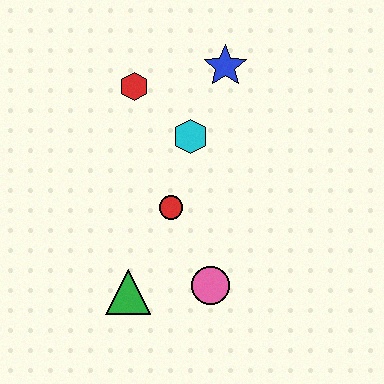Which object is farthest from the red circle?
The blue star is farthest from the red circle.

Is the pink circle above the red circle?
No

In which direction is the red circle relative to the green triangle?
The red circle is above the green triangle.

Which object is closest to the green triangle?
The pink circle is closest to the green triangle.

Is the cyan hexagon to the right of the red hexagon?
Yes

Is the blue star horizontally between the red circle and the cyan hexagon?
No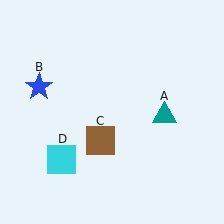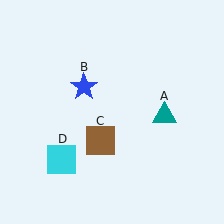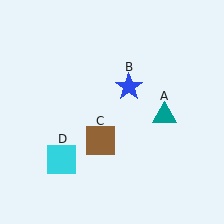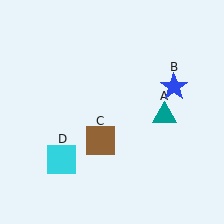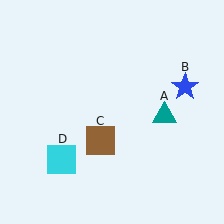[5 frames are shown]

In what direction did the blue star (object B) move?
The blue star (object B) moved right.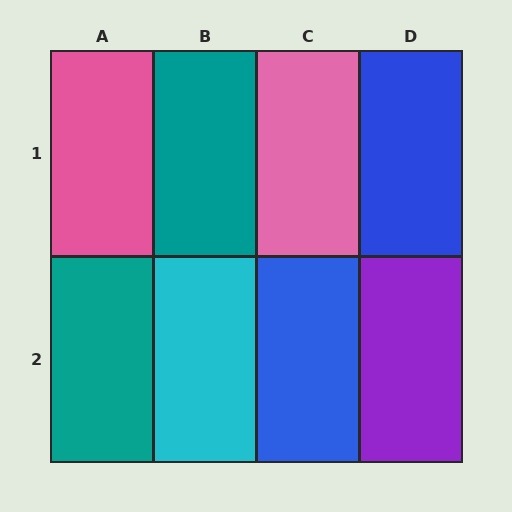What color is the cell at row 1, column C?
Pink.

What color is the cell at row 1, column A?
Pink.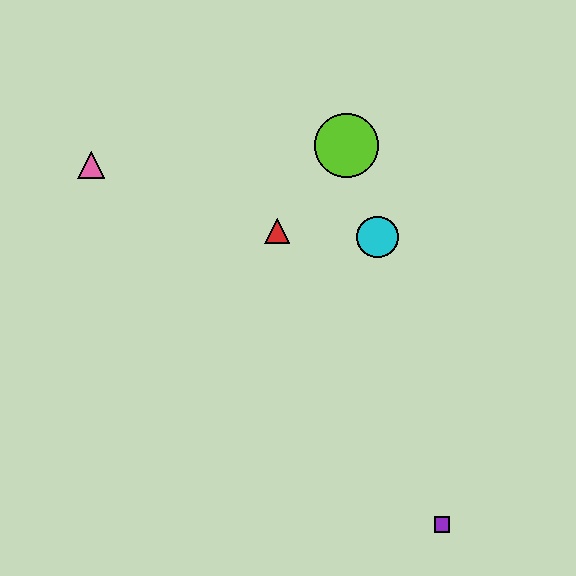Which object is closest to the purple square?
The cyan circle is closest to the purple square.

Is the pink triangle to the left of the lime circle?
Yes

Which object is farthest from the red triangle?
The purple square is farthest from the red triangle.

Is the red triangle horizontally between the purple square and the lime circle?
No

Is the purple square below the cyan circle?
Yes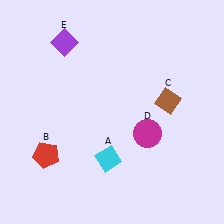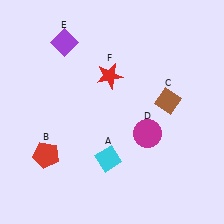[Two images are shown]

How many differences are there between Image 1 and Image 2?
There is 1 difference between the two images.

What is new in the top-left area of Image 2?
A red star (F) was added in the top-left area of Image 2.